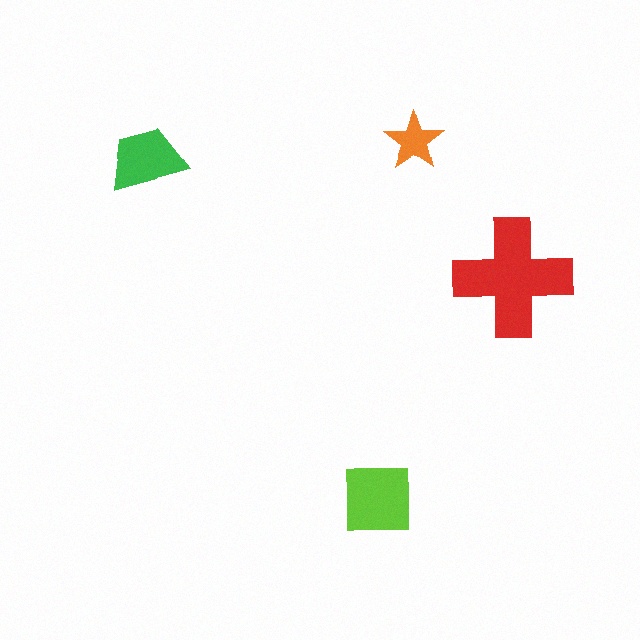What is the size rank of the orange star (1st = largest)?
4th.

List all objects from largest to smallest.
The red cross, the lime square, the green trapezoid, the orange star.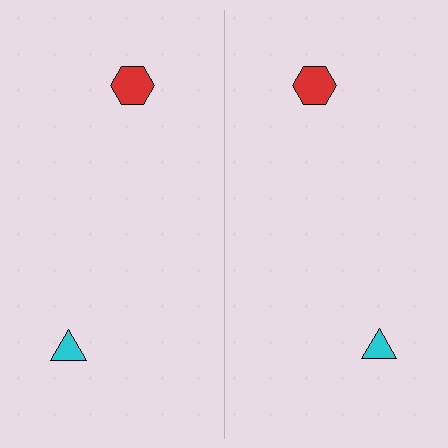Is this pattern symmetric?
Yes, this pattern has bilateral (reflection) symmetry.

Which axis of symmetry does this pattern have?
The pattern has a vertical axis of symmetry running through the center of the image.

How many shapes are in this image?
There are 4 shapes in this image.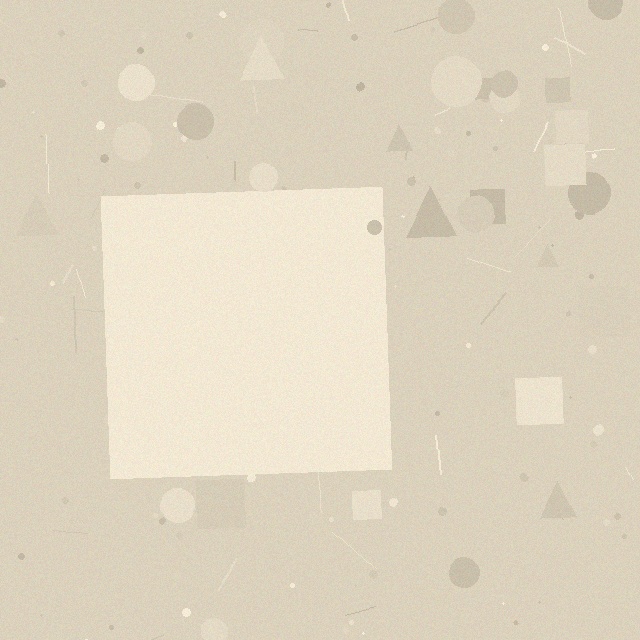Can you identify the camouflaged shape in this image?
The camouflaged shape is a square.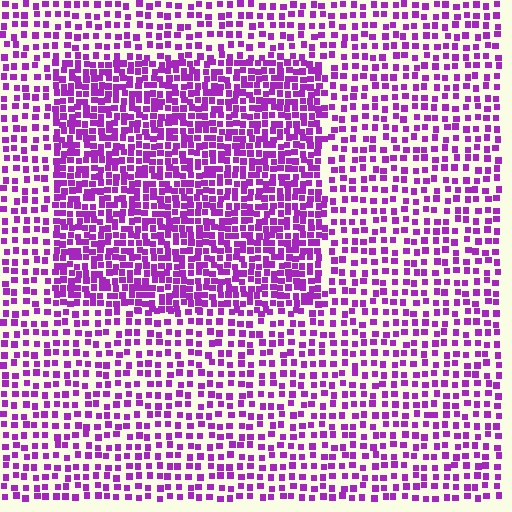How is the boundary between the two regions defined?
The boundary is defined by a change in element density (approximately 1.9x ratio). All elements are the same color, size, and shape.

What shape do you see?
I see a rectangle.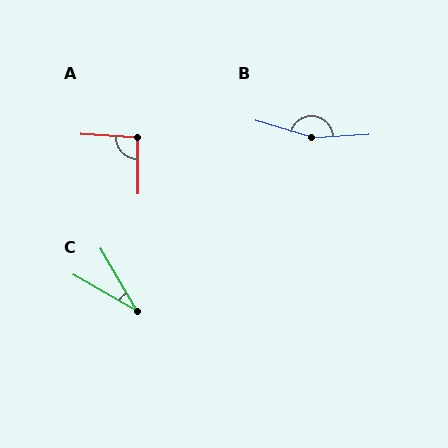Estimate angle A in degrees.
Approximately 95 degrees.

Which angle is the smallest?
C, at approximately 30 degrees.